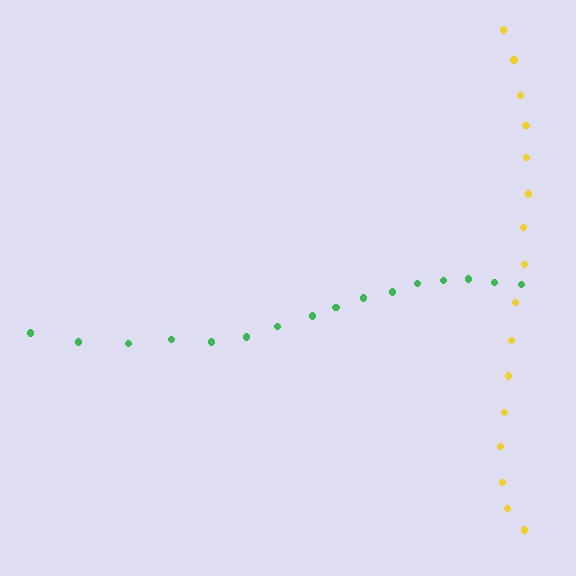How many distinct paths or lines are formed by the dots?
There are 2 distinct paths.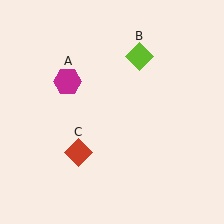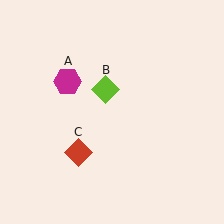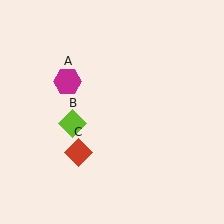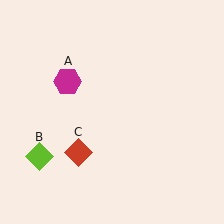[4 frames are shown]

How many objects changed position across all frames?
1 object changed position: lime diamond (object B).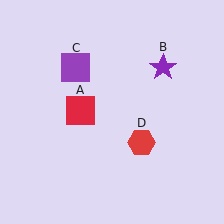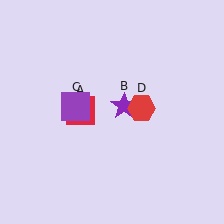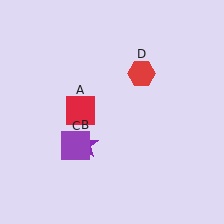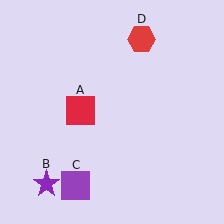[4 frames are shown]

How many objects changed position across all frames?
3 objects changed position: purple star (object B), purple square (object C), red hexagon (object D).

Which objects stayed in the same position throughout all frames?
Red square (object A) remained stationary.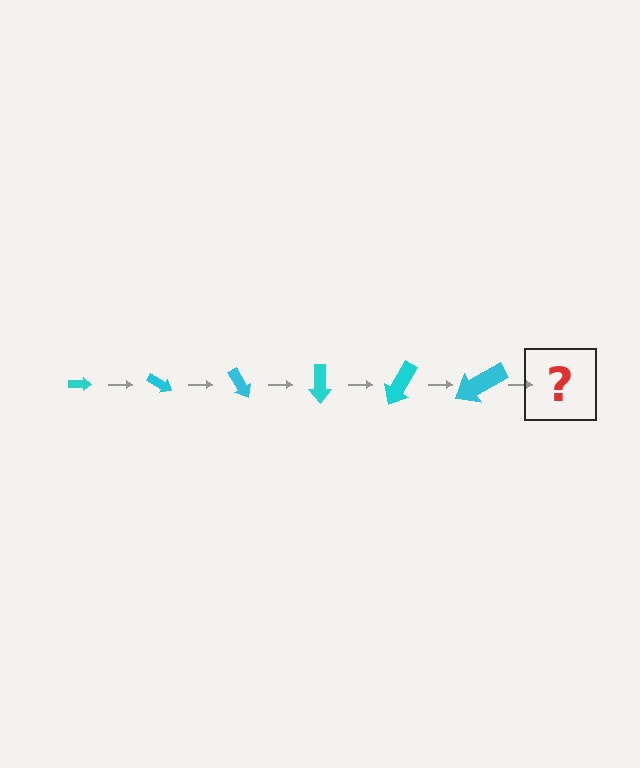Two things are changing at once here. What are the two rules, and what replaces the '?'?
The two rules are that the arrow grows larger each step and it rotates 30 degrees each step. The '?' should be an arrow, larger than the previous one and rotated 180 degrees from the start.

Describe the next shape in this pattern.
It should be an arrow, larger than the previous one and rotated 180 degrees from the start.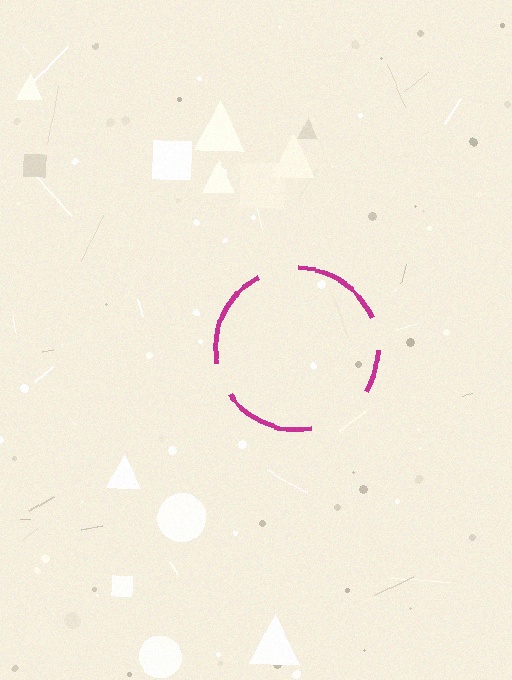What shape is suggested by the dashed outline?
The dashed outline suggests a circle.